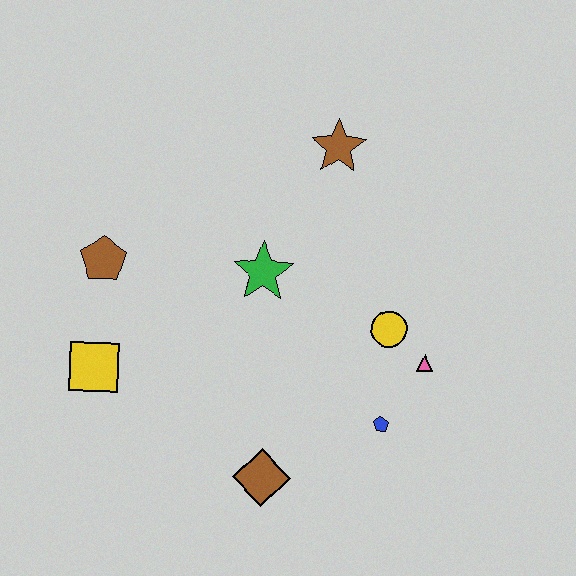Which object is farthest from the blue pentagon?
The brown pentagon is farthest from the blue pentagon.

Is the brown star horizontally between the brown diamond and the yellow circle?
Yes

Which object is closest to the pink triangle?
The yellow circle is closest to the pink triangle.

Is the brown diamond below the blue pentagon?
Yes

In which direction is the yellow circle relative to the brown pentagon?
The yellow circle is to the right of the brown pentagon.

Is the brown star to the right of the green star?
Yes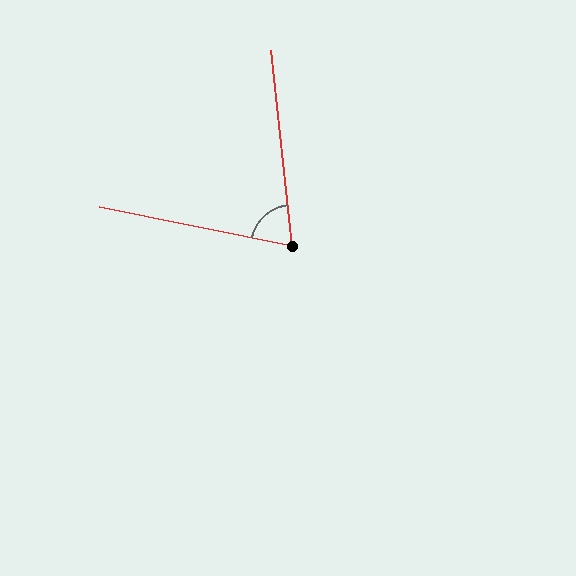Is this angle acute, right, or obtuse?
It is acute.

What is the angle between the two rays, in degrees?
Approximately 73 degrees.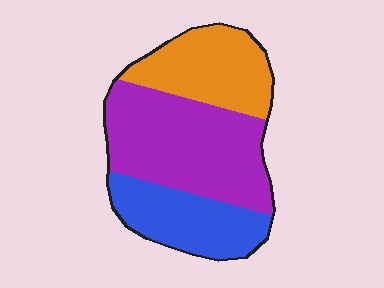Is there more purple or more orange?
Purple.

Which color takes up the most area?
Purple, at roughly 45%.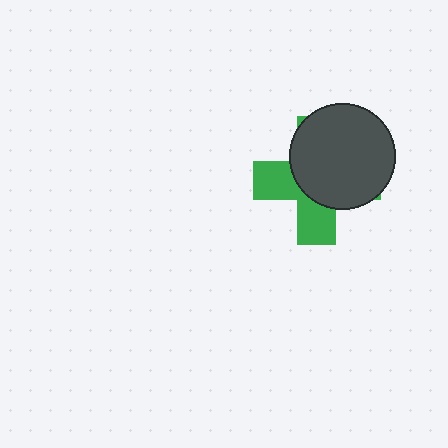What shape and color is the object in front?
The object in front is a dark gray circle.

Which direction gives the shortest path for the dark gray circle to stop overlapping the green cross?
Moving toward the upper-right gives the shortest separation.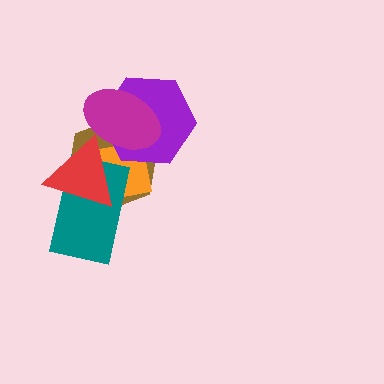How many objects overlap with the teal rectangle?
3 objects overlap with the teal rectangle.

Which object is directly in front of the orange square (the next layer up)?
The purple hexagon is directly in front of the orange square.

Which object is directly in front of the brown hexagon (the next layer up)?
The orange square is directly in front of the brown hexagon.